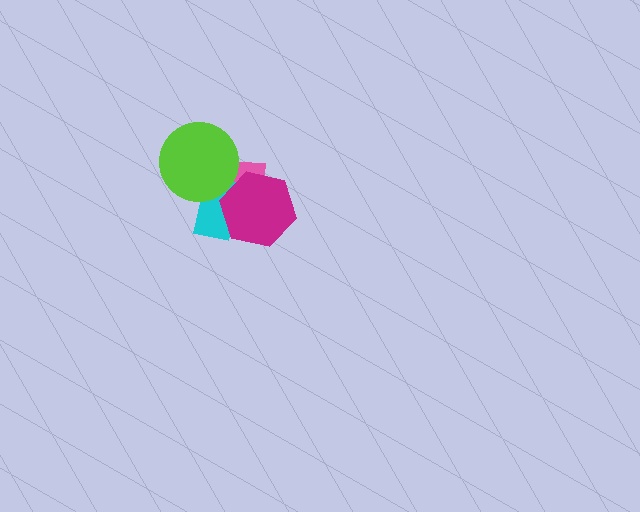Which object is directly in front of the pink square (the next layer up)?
The cyan rectangle is directly in front of the pink square.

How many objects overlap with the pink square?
3 objects overlap with the pink square.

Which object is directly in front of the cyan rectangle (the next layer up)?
The lime circle is directly in front of the cyan rectangle.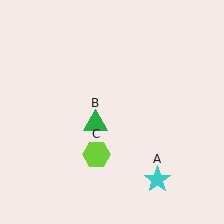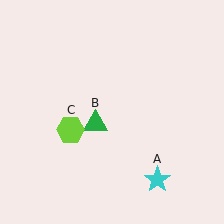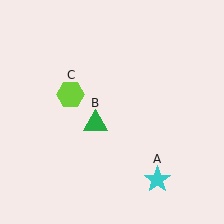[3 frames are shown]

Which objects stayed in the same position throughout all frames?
Cyan star (object A) and green triangle (object B) remained stationary.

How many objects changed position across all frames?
1 object changed position: lime hexagon (object C).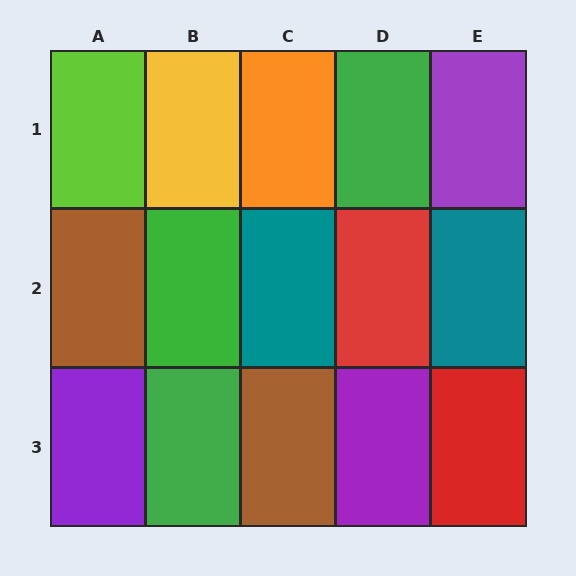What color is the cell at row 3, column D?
Purple.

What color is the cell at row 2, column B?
Green.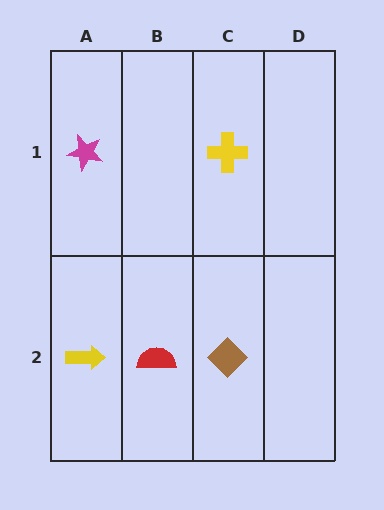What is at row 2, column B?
A red semicircle.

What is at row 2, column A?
A yellow arrow.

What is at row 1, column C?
A yellow cross.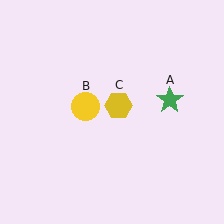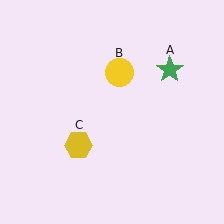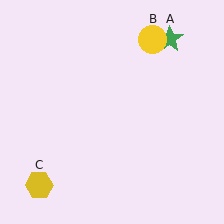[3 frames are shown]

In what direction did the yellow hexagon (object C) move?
The yellow hexagon (object C) moved down and to the left.